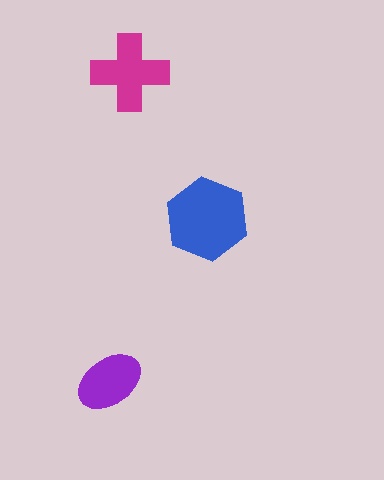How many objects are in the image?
There are 3 objects in the image.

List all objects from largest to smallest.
The blue hexagon, the magenta cross, the purple ellipse.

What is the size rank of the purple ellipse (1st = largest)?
3rd.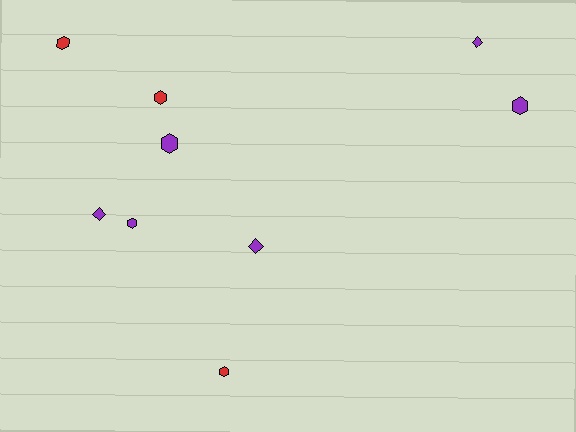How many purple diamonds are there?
There are 3 purple diamonds.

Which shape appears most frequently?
Hexagon, with 6 objects.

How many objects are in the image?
There are 9 objects.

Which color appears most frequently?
Purple, with 6 objects.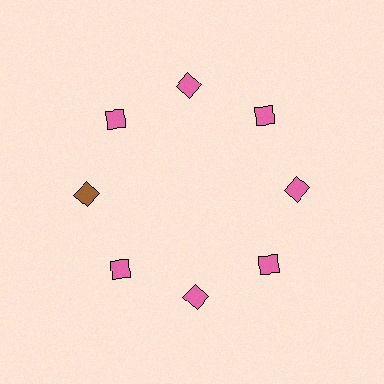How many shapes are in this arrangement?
There are 8 shapes arranged in a ring pattern.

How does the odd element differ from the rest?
It has a different color: brown instead of pink.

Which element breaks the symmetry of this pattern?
The brown diamond at roughly the 9 o'clock position breaks the symmetry. All other shapes are pink diamonds.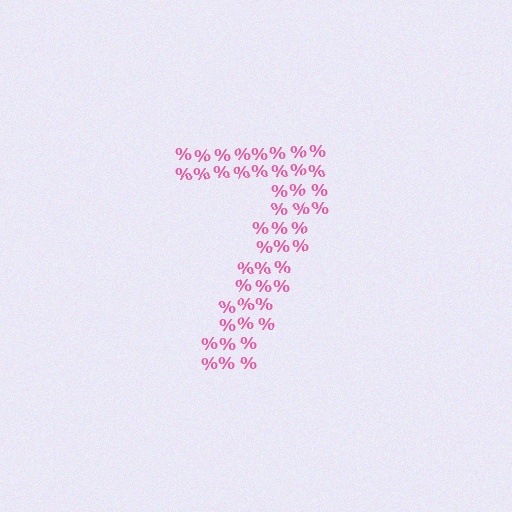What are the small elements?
The small elements are percent signs.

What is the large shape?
The large shape is the digit 7.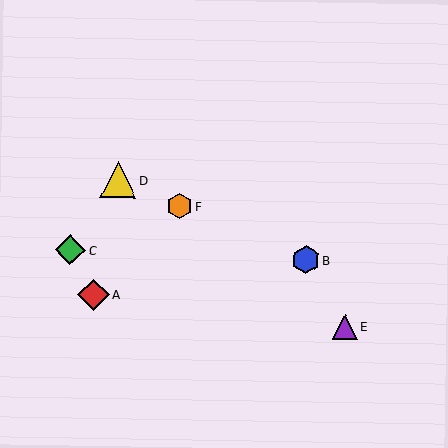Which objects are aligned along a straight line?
Objects B, D, F are aligned along a straight line.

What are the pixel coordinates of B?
Object B is at (306, 260).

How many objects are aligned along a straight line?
3 objects (B, D, F) are aligned along a straight line.